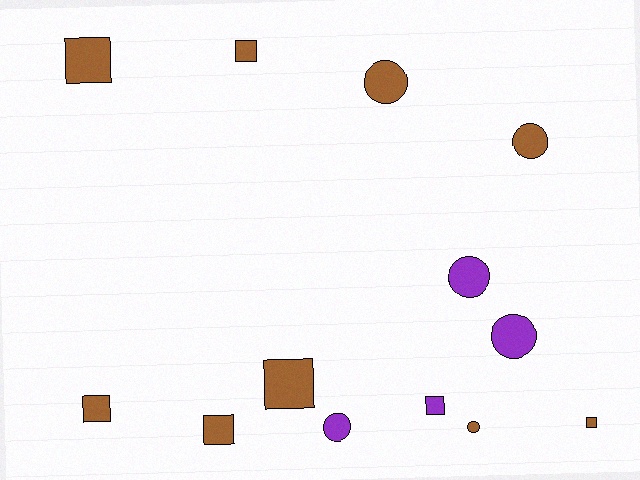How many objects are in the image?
There are 13 objects.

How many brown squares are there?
There are 6 brown squares.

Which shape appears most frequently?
Square, with 7 objects.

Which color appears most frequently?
Brown, with 9 objects.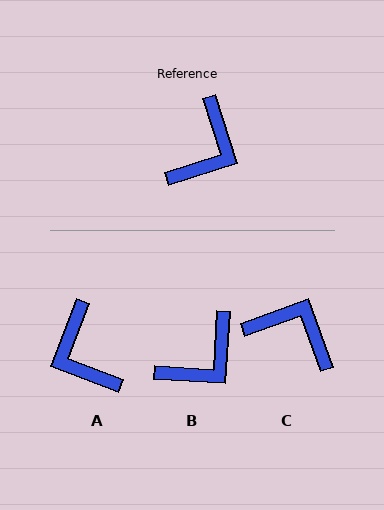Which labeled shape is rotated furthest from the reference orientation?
A, about 129 degrees away.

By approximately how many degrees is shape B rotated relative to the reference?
Approximately 22 degrees clockwise.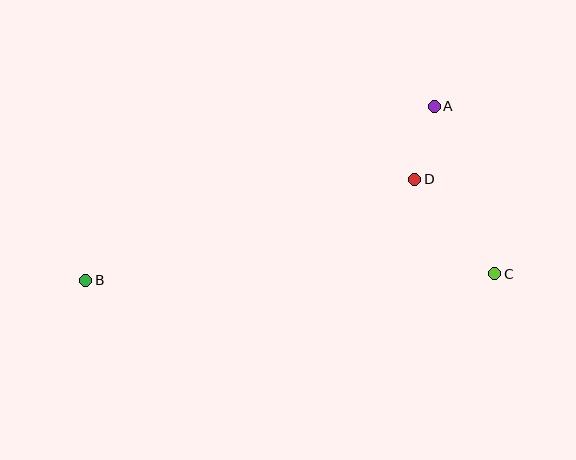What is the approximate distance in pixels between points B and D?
The distance between B and D is approximately 344 pixels.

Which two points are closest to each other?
Points A and D are closest to each other.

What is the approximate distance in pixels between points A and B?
The distance between A and B is approximately 390 pixels.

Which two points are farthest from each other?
Points B and C are farthest from each other.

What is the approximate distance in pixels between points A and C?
The distance between A and C is approximately 178 pixels.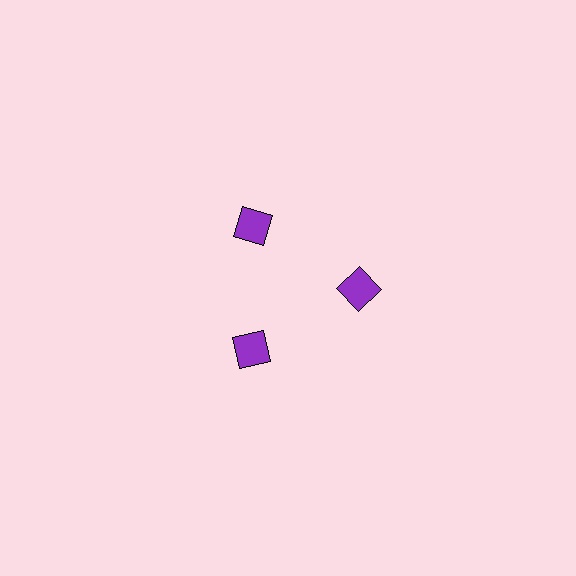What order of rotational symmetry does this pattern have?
This pattern has 3-fold rotational symmetry.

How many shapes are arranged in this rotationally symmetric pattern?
There are 3 shapes, arranged in 3 groups of 1.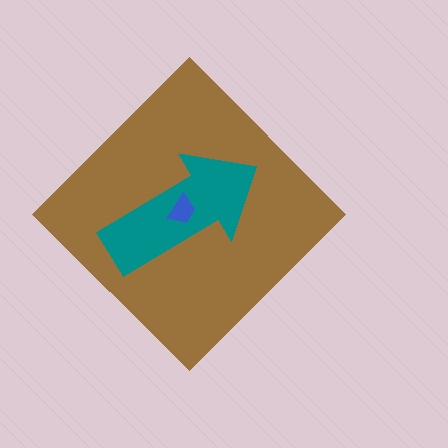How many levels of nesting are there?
3.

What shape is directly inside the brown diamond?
The teal arrow.